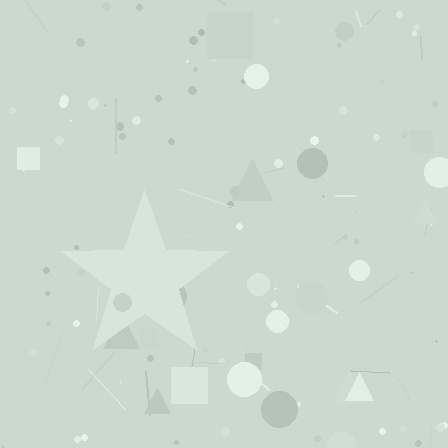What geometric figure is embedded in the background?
A star is embedded in the background.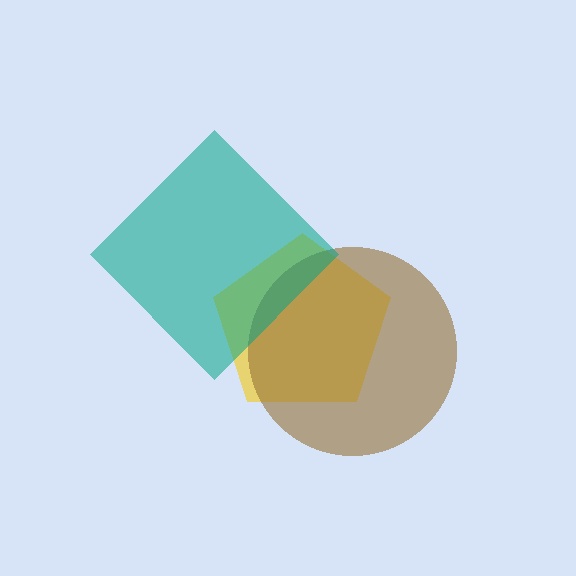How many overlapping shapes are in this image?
There are 3 overlapping shapes in the image.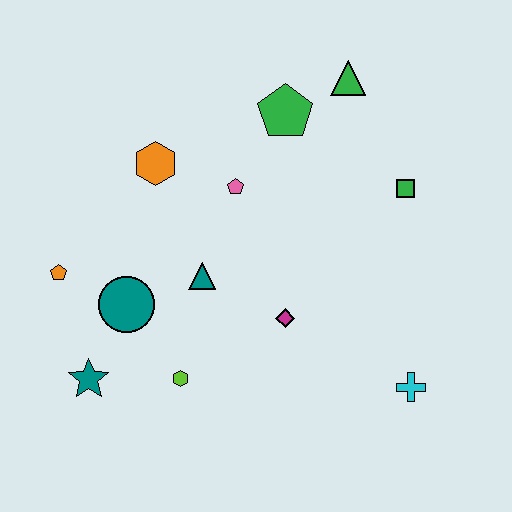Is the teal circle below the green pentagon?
Yes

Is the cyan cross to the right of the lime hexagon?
Yes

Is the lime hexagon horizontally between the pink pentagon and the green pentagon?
No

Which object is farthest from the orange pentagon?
The cyan cross is farthest from the orange pentagon.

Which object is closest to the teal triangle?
The teal circle is closest to the teal triangle.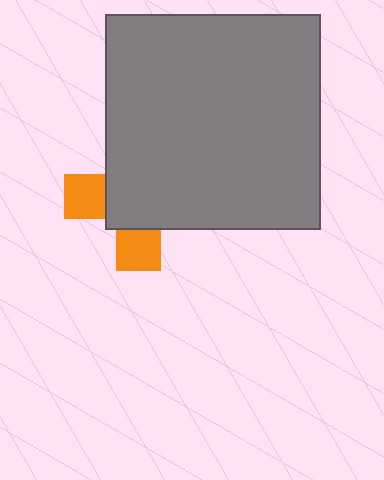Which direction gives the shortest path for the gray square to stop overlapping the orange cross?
Moving toward the upper-right gives the shortest separation.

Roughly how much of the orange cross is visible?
A small part of it is visible (roughly 34%).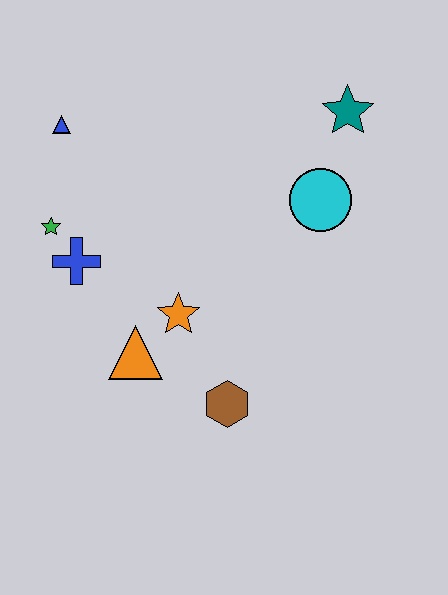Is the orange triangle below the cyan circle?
Yes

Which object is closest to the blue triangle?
The green star is closest to the blue triangle.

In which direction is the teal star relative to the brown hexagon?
The teal star is above the brown hexagon.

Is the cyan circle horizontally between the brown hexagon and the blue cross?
No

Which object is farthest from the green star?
The teal star is farthest from the green star.